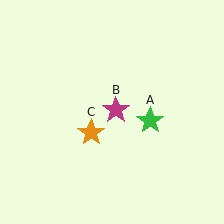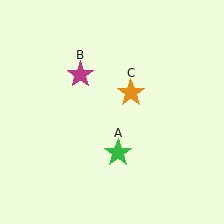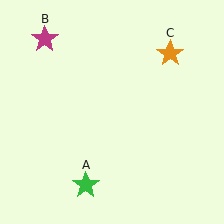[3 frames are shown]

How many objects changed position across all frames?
3 objects changed position: green star (object A), magenta star (object B), orange star (object C).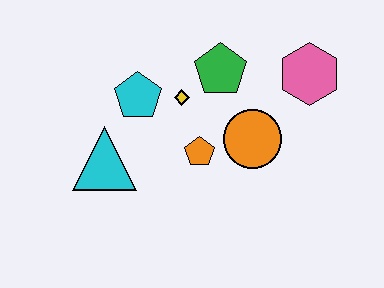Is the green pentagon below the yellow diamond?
No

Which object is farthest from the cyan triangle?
The pink hexagon is farthest from the cyan triangle.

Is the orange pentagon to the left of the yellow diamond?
No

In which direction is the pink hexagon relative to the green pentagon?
The pink hexagon is to the right of the green pentagon.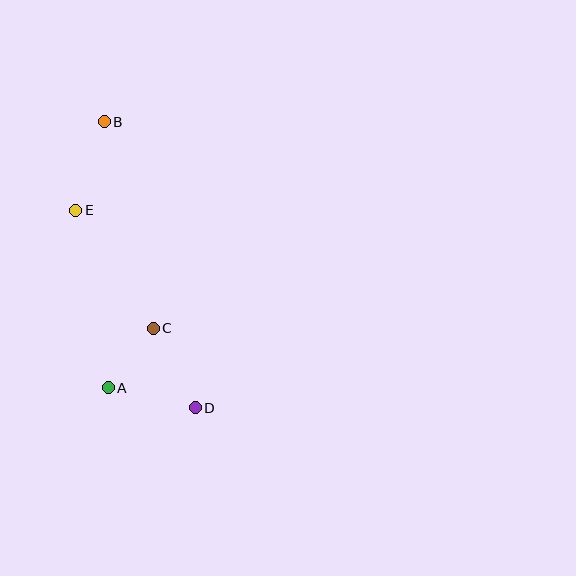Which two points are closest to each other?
Points A and C are closest to each other.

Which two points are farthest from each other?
Points B and D are farthest from each other.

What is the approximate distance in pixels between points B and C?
The distance between B and C is approximately 212 pixels.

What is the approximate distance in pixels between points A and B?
The distance between A and B is approximately 266 pixels.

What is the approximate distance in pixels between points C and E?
The distance between C and E is approximately 141 pixels.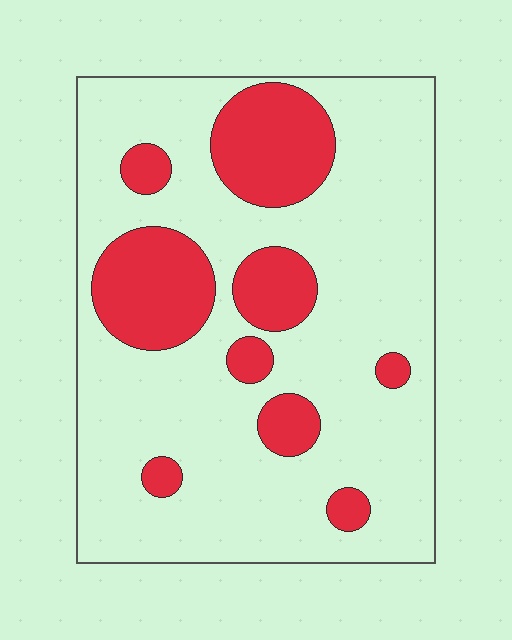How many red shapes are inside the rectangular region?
9.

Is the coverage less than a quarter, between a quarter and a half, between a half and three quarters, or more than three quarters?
Less than a quarter.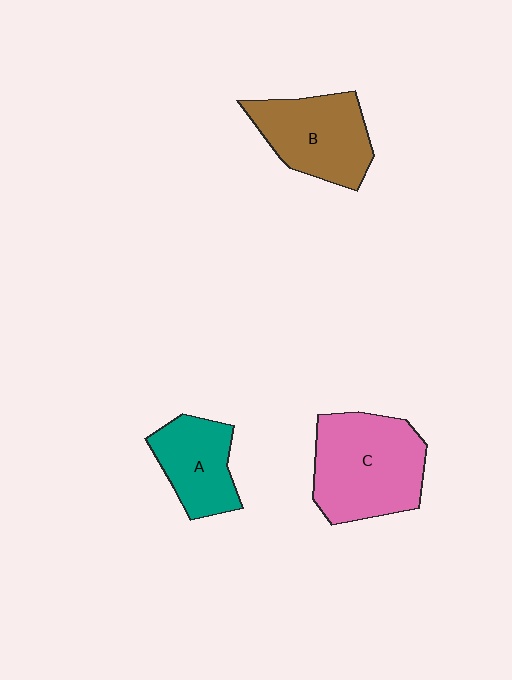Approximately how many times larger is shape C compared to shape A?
Approximately 1.6 times.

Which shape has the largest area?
Shape C (pink).